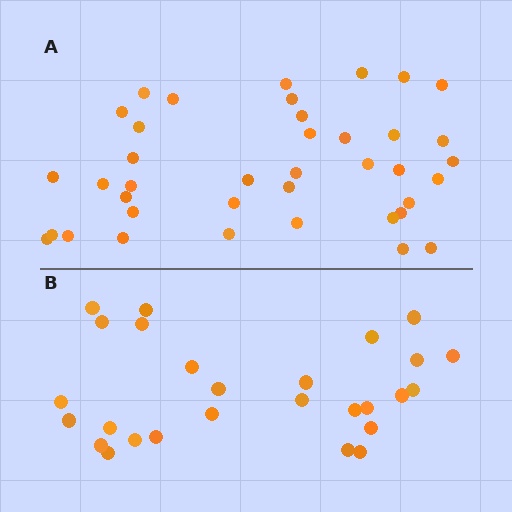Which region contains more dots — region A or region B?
Region A (the top region) has more dots.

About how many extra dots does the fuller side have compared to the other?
Region A has roughly 12 or so more dots than region B.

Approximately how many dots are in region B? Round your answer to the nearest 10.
About 30 dots. (The exact count is 27, which rounds to 30.)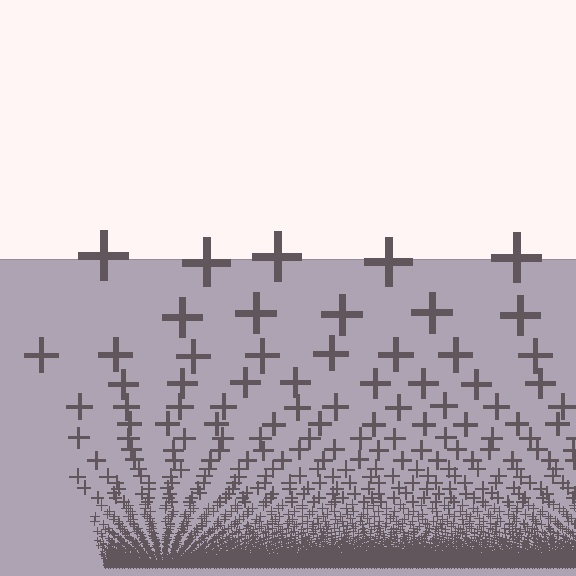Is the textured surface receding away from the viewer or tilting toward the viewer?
The surface appears to tilt toward the viewer. Texture elements get larger and sparser toward the top.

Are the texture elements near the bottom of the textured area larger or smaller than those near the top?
Smaller. The gradient is inverted — elements near the bottom are smaller and denser.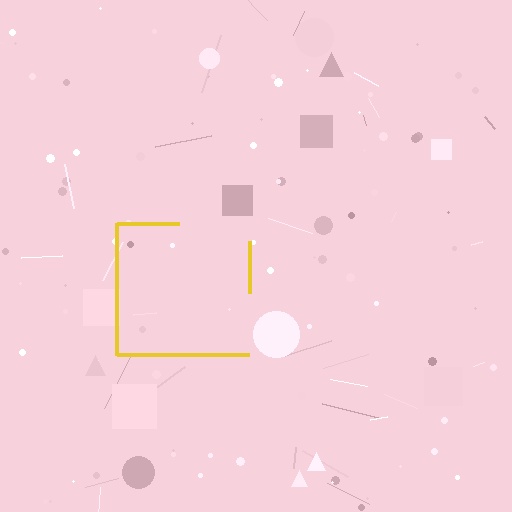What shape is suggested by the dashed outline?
The dashed outline suggests a square.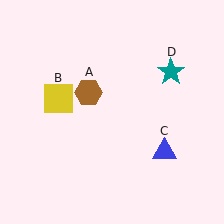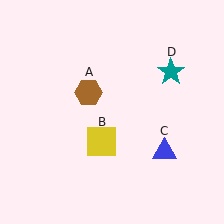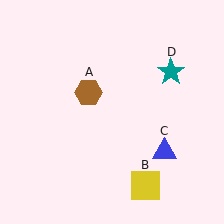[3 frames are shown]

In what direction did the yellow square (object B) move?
The yellow square (object B) moved down and to the right.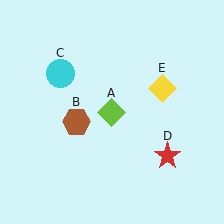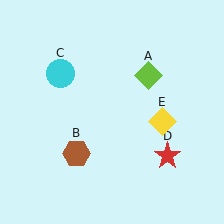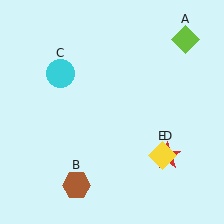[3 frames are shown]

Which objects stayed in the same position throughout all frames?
Cyan circle (object C) and red star (object D) remained stationary.